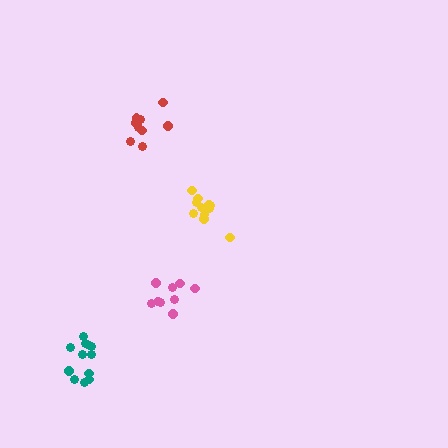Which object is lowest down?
The teal cluster is bottommost.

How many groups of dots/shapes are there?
There are 4 groups.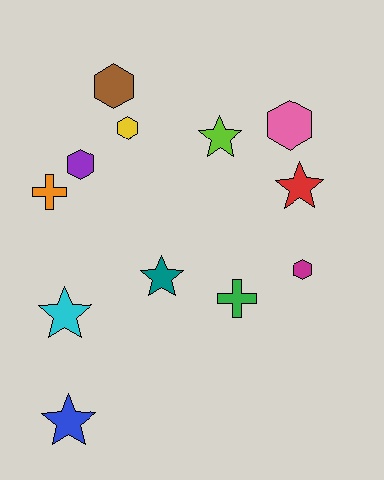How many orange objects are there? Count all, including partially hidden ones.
There is 1 orange object.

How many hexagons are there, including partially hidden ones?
There are 5 hexagons.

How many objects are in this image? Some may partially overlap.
There are 12 objects.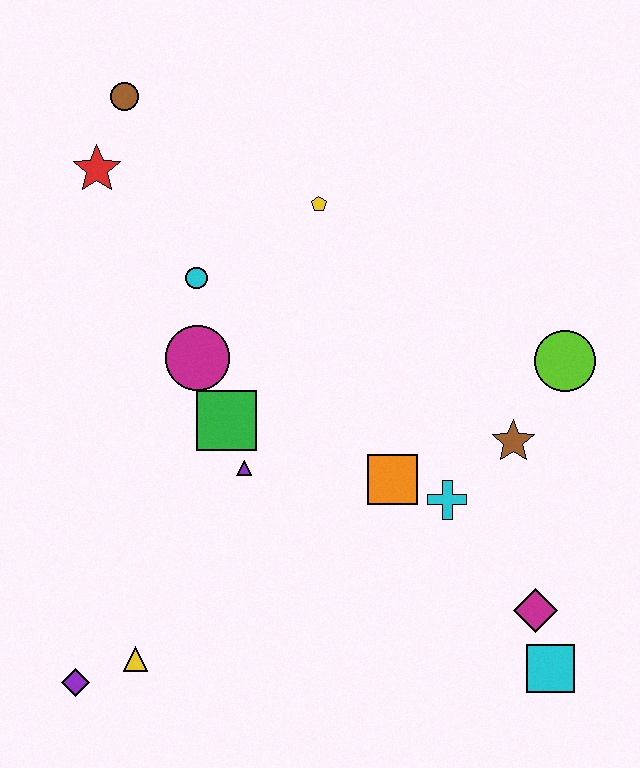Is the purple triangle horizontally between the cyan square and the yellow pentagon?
No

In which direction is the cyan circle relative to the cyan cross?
The cyan circle is to the left of the cyan cross.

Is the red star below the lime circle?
No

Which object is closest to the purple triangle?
The green square is closest to the purple triangle.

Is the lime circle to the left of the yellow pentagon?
No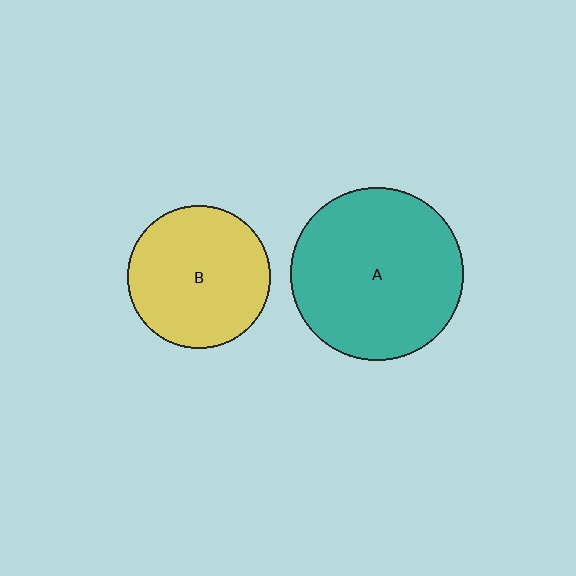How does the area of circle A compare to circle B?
Approximately 1.5 times.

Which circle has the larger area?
Circle A (teal).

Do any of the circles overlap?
No, none of the circles overlap.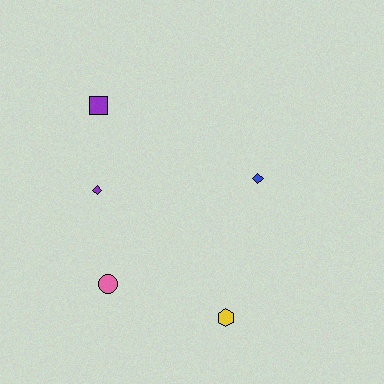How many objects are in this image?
There are 5 objects.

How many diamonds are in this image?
There are 2 diamonds.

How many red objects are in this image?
There are no red objects.